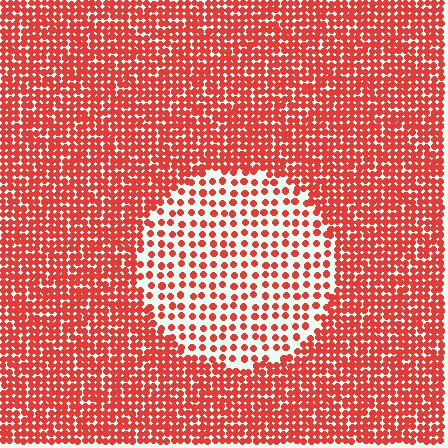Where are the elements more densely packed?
The elements are more densely packed outside the circle boundary.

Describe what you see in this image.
The image contains small red elements arranged at two different densities. A circle-shaped region is visible where the elements are less densely packed than the surrounding area.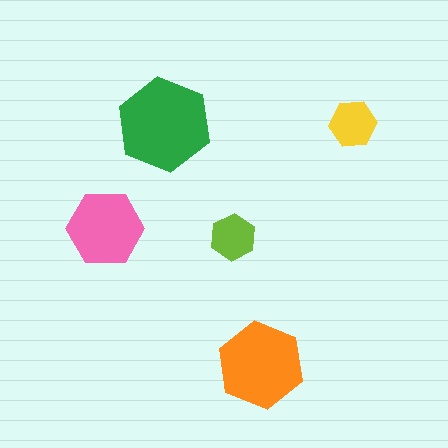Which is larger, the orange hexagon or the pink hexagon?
The orange one.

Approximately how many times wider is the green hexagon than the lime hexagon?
About 2 times wider.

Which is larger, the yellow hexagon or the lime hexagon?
The yellow one.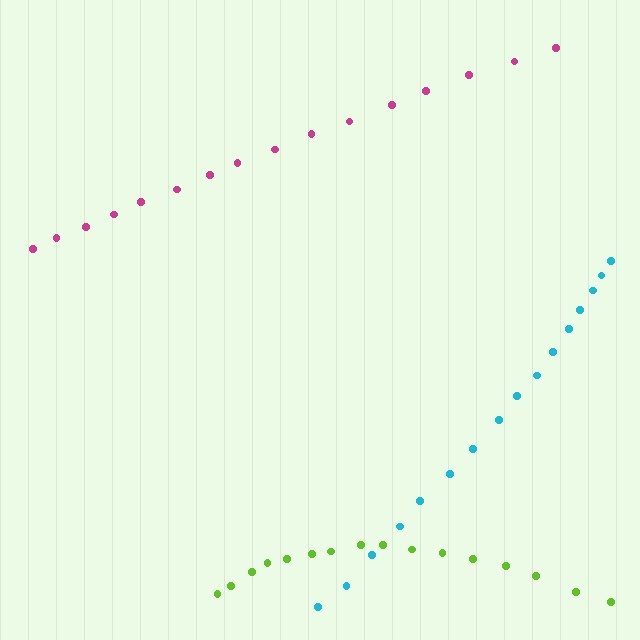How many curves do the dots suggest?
There are 3 distinct paths.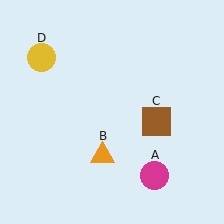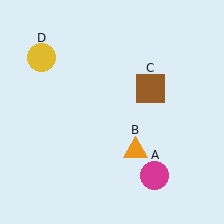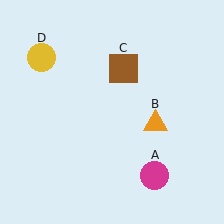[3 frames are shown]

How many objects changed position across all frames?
2 objects changed position: orange triangle (object B), brown square (object C).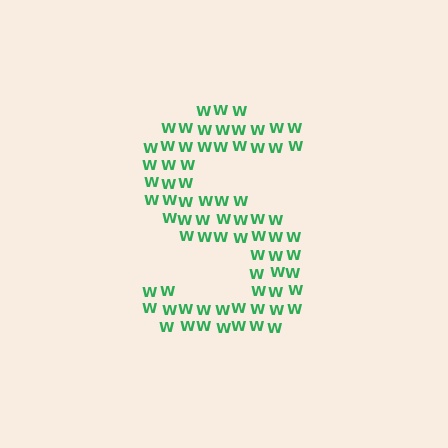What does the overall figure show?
The overall figure shows the letter S.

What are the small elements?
The small elements are letter W's.